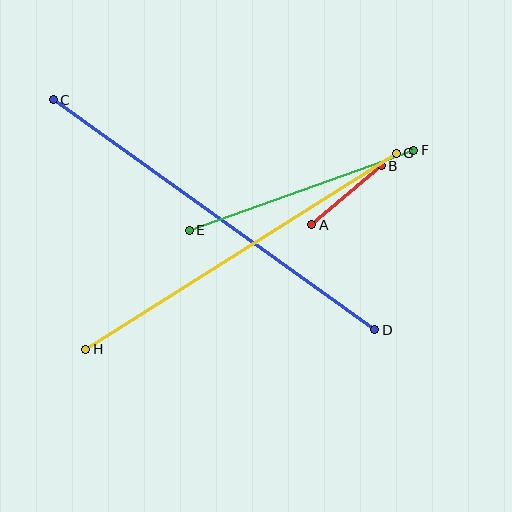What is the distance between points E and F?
The distance is approximately 238 pixels.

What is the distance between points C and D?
The distance is approximately 396 pixels.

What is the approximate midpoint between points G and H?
The midpoint is at approximately (241, 251) pixels.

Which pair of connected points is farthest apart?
Points C and D are farthest apart.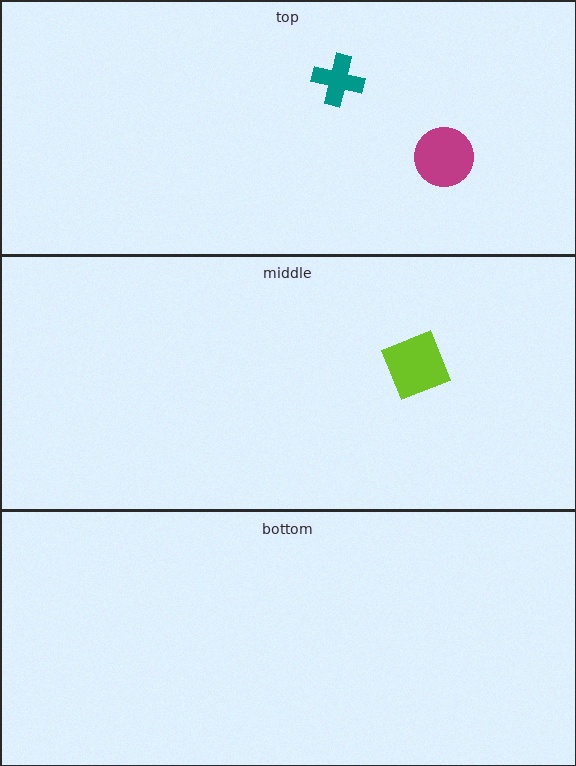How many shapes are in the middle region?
1.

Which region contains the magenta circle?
The top region.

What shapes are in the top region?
The magenta circle, the teal cross.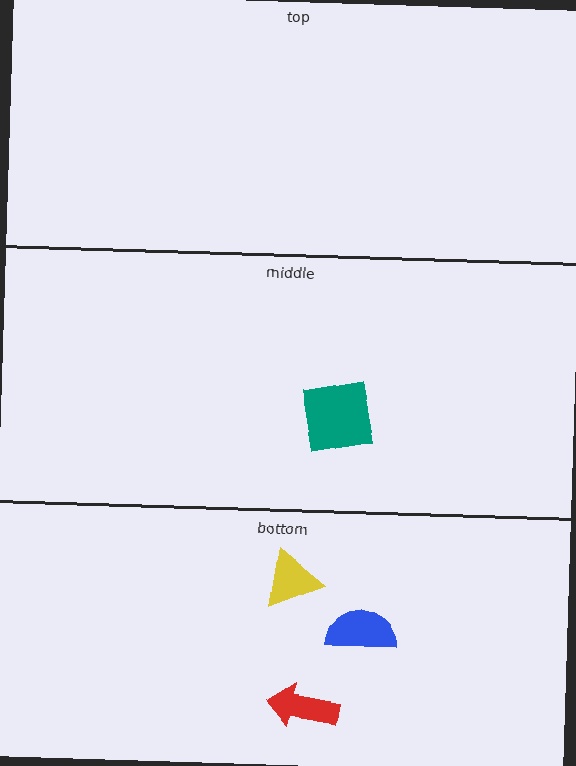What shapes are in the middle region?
The teal square.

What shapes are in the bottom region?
The blue semicircle, the yellow triangle, the red arrow.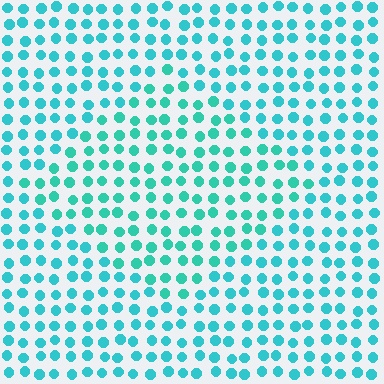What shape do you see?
I see a diamond.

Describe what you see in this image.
The image is filled with small cyan elements in a uniform arrangement. A diamond-shaped region is visible where the elements are tinted to a slightly different hue, forming a subtle color boundary.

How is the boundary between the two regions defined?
The boundary is defined purely by a slight shift in hue (about 15 degrees). Spacing, size, and orientation are identical on both sides.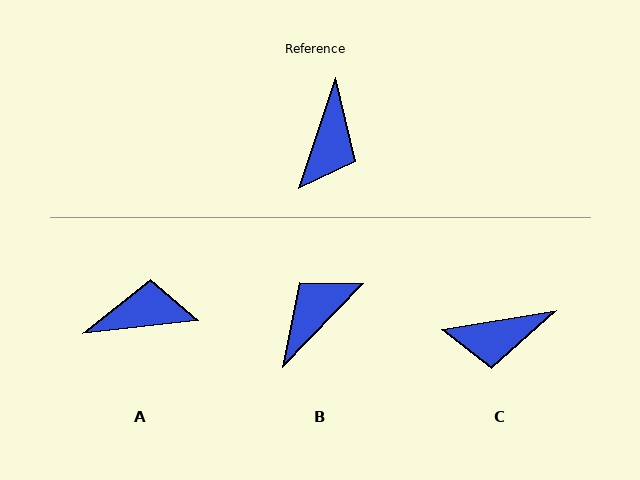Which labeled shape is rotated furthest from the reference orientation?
B, about 155 degrees away.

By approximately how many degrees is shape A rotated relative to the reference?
Approximately 115 degrees counter-clockwise.